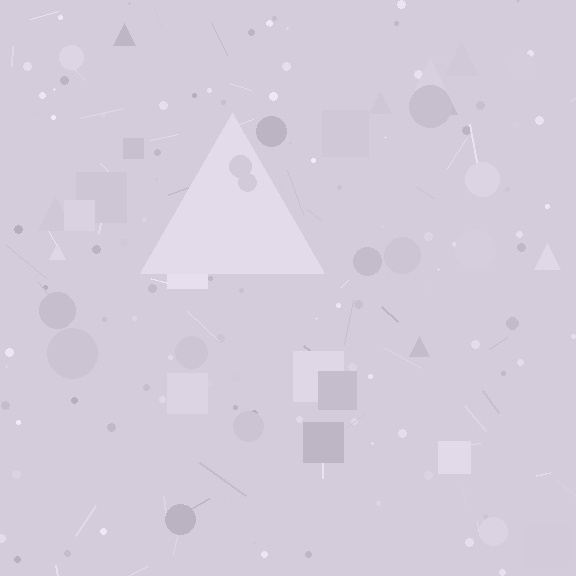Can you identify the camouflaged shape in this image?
The camouflaged shape is a triangle.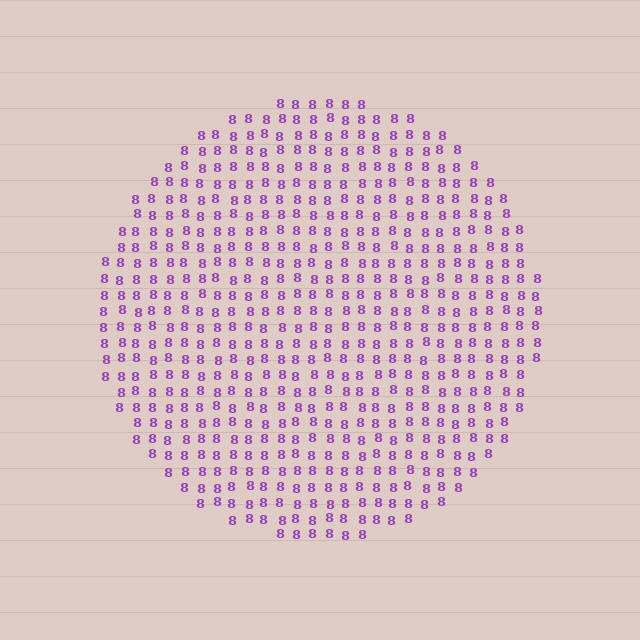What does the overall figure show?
The overall figure shows a circle.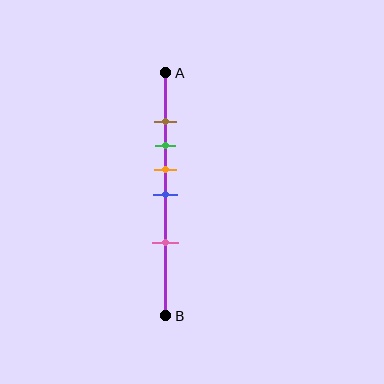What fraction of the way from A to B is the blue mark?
The blue mark is approximately 50% (0.5) of the way from A to B.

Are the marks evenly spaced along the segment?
No, the marks are not evenly spaced.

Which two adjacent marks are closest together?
The brown and green marks are the closest adjacent pair.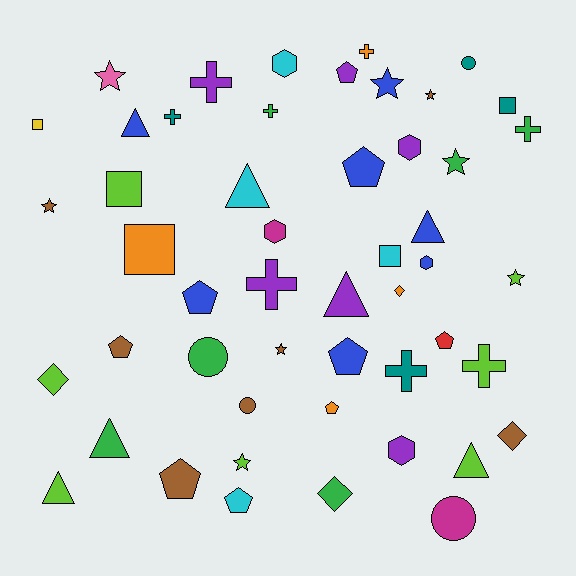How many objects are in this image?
There are 50 objects.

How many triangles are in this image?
There are 7 triangles.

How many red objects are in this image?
There is 1 red object.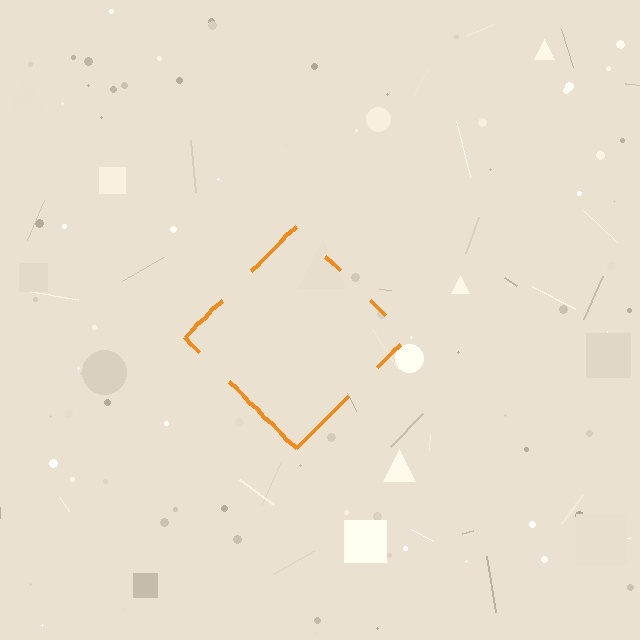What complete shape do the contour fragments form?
The contour fragments form a diamond.